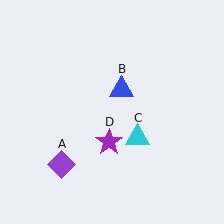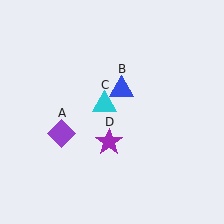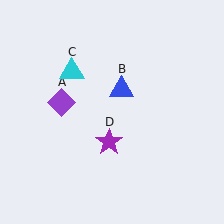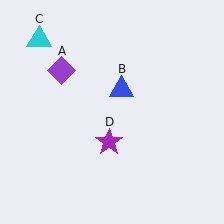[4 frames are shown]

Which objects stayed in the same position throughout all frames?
Blue triangle (object B) and purple star (object D) remained stationary.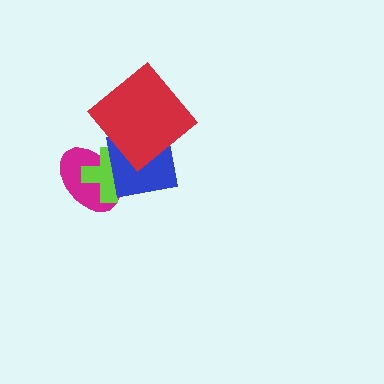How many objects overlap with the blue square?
3 objects overlap with the blue square.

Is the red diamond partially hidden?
No, no other shape covers it.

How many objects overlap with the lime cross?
2 objects overlap with the lime cross.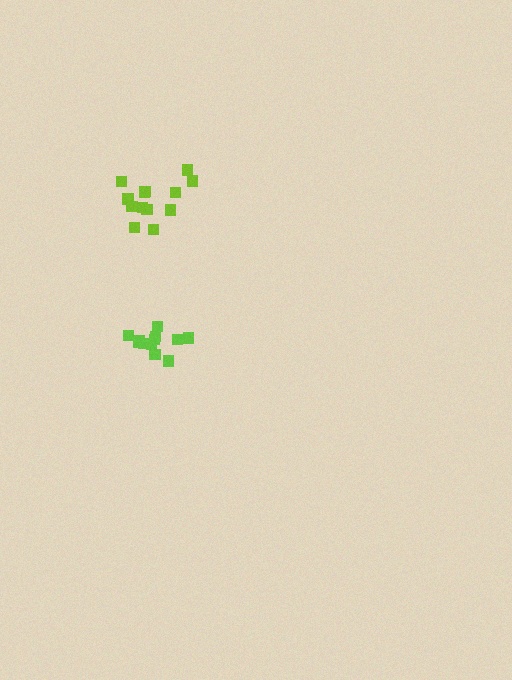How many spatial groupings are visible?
There are 2 spatial groupings.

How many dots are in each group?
Group 1: 12 dots, Group 2: 13 dots (25 total).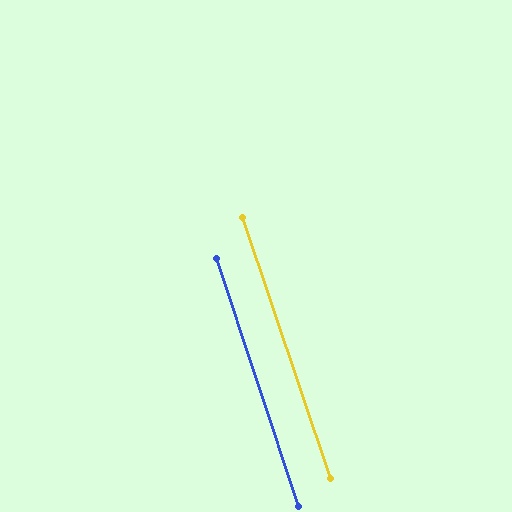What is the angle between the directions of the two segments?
Approximately 0 degrees.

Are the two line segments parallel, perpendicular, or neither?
Parallel — their directions differ by only 0.4°.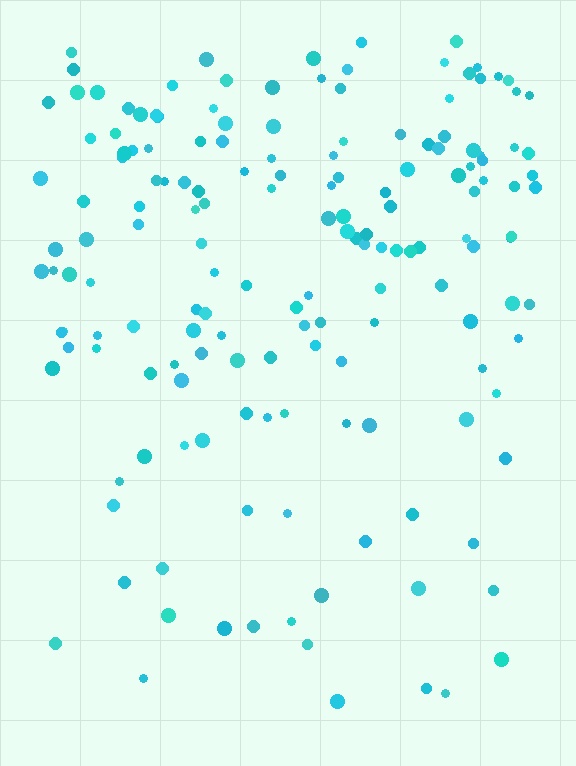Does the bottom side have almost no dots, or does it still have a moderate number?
Still a moderate number, just noticeably fewer than the top.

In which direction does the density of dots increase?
From bottom to top, with the top side densest.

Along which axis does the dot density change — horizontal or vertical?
Vertical.